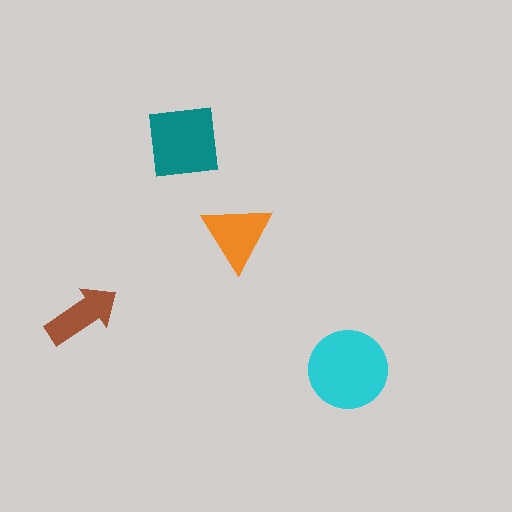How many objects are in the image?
There are 4 objects in the image.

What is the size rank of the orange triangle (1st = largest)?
3rd.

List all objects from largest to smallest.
The cyan circle, the teal square, the orange triangle, the brown arrow.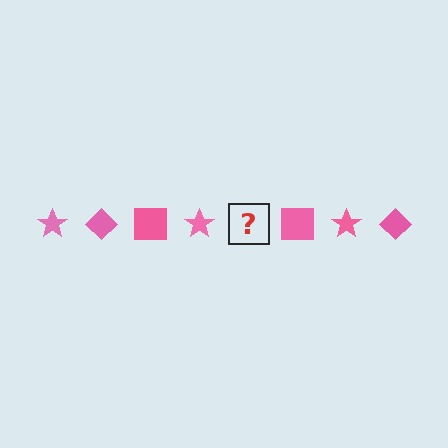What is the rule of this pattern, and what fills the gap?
The rule is that the pattern cycles through star, diamond, square shapes in pink. The gap should be filled with a pink diamond.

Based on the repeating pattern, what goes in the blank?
The blank should be a pink diamond.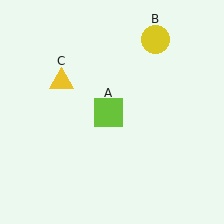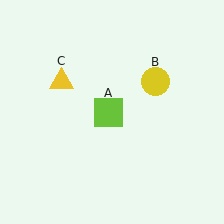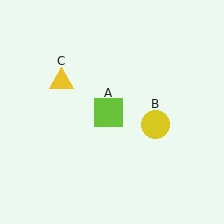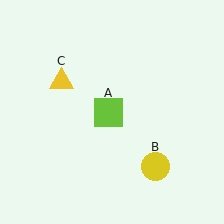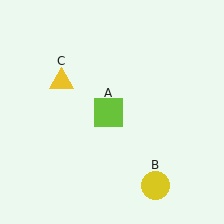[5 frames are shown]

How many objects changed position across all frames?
1 object changed position: yellow circle (object B).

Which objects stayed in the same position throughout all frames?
Lime square (object A) and yellow triangle (object C) remained stationary.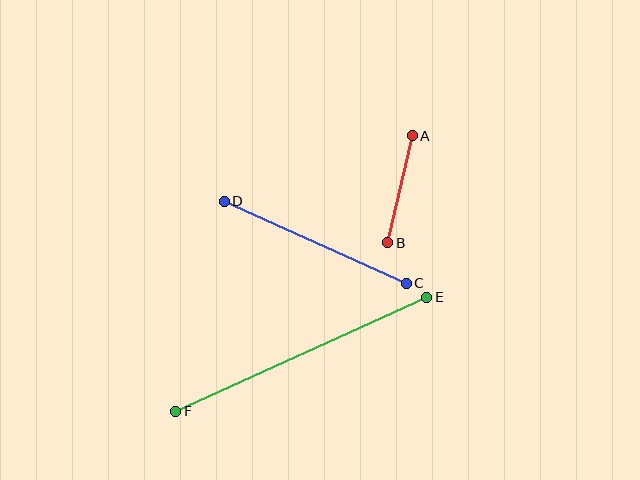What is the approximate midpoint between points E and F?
The midpoint is at approximately (301, 354) pixels.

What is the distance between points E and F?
The distance is approximately 276 pixels.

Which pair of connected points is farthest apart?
Points E and F are farthest apart.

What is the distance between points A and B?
The distance is approximately 110 pixels.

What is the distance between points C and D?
The distance is approximately 199 pixels.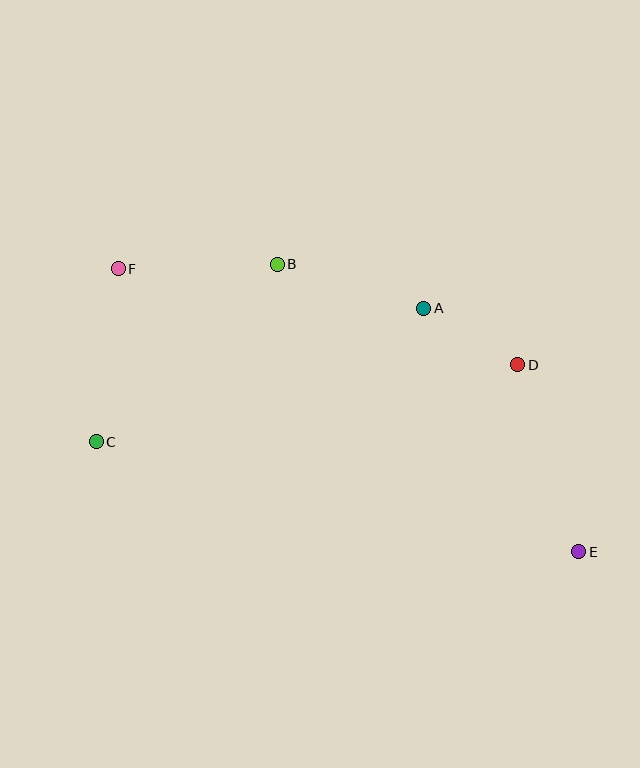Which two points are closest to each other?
Points A and D are closest to each other.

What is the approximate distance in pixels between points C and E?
The distance between C and E is approximately 495 pixels.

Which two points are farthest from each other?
Points E and F are farthest from each other.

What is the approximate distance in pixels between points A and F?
The distance between A and F is approximately 308 pixels.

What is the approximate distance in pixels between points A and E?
The distance between A and E is approximately 289 pixels.